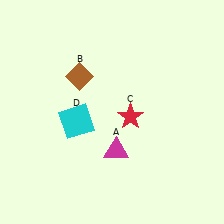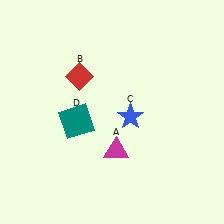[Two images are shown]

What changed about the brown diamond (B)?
In Image 1, B is brown. In Image 2, it changed to red.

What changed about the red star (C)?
In Image 1, C is red. In Image 2, it changed to blue.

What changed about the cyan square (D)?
In Image 1, D is cyan. In Image 2, it changed to teal.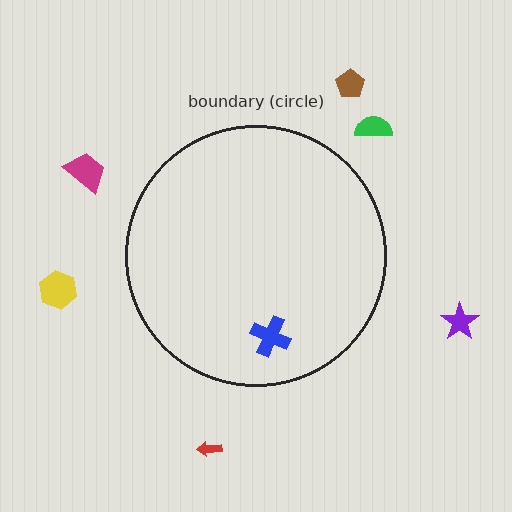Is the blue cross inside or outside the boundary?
Inside.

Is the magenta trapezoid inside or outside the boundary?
Outside.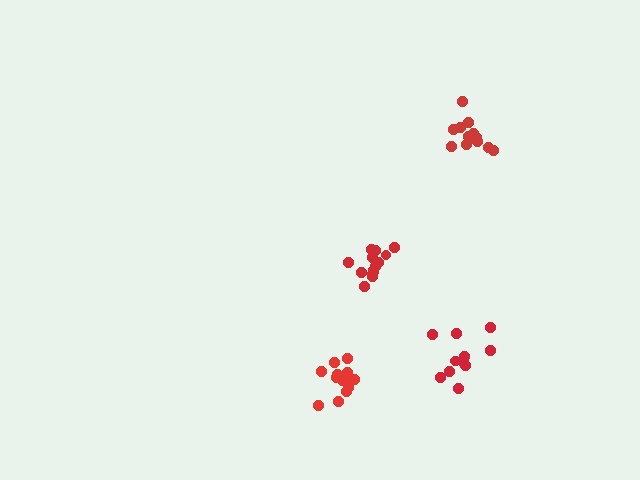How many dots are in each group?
Group 1: 14 dots, Group 2: 13 dots, Group 3: 13 dots, Group 4: 11 dots (51 total).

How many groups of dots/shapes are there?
There are 4 groups.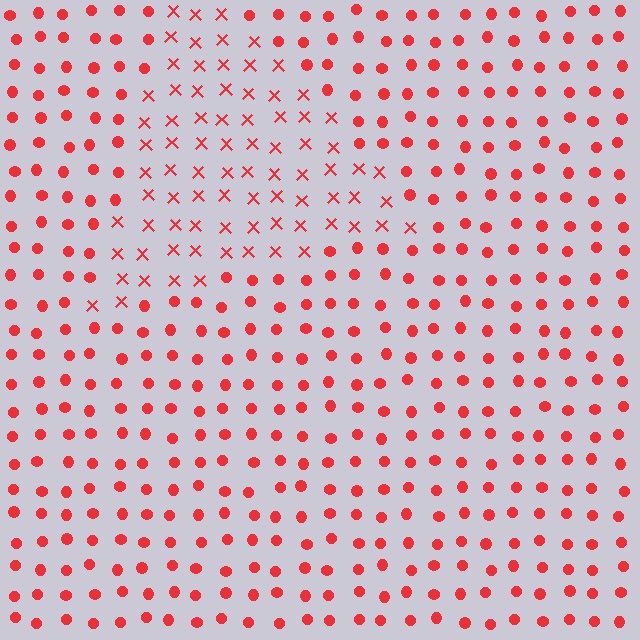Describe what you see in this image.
The image is filled with small red elements arranged in a uniform grid. A triangle-shaped region contains X marks, while the surrounding area contains circles. The boundary is defined purely by the change in element shape.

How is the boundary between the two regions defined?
The boundary is defined by a change in element shape: X marks inside vs. circles outside. All elements share the same color and spacing.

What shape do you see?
I see a triangle.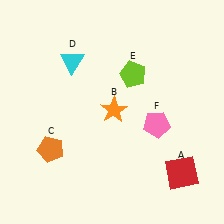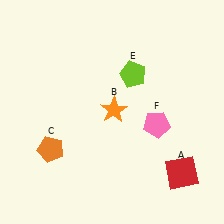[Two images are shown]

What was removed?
The cyan triangle (D) was removed in Image 2.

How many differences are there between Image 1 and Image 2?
There is 1 difference between the two images.